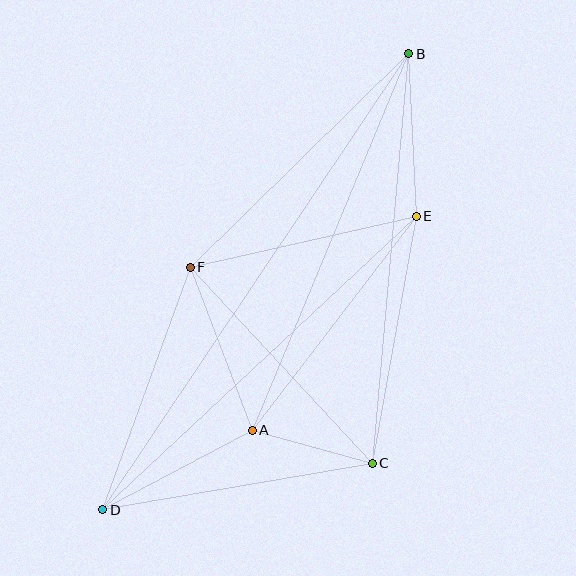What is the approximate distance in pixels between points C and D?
The distance between C and D is approximately 273 pixels.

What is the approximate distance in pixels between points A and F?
The distance between A and F is approximately 174 pixels.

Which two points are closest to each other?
Points A and C are closest to each other.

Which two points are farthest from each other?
Points B and D are farthest from each other.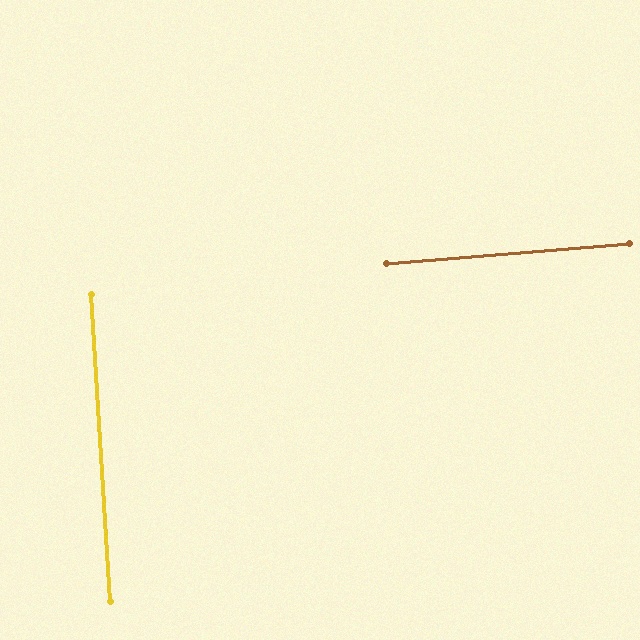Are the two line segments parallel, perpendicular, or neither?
Perpendicular — they meet at approximately 89°.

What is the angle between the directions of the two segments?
Approximately 89 degrees.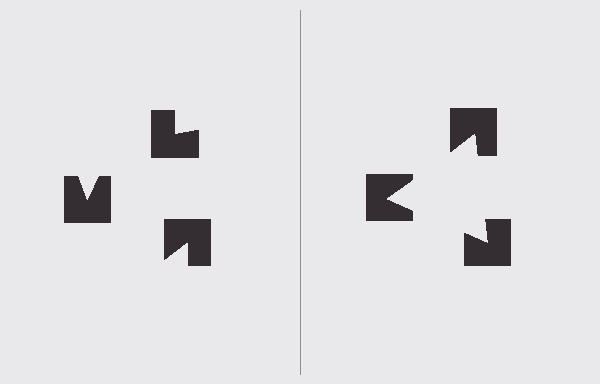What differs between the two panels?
The notched squares are positioned identically on both sides; only the wedge orientations differ. On the right they align to a triangle; on the left they are misaligned.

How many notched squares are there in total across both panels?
6 — 3 on each side.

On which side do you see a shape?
An illusory triangle appears on the right side. On the left side the wedge cuts are rotated, so no coherent shape forms.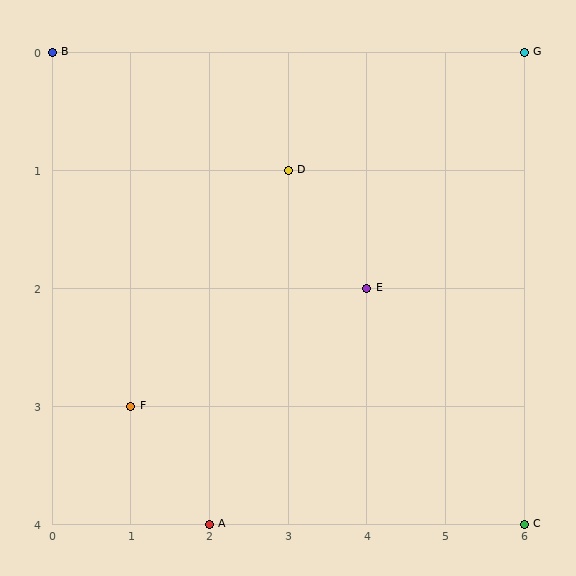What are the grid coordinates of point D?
Point D is at grid coordinates (3, 1).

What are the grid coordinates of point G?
Point G is at grid coordinates (6, 0).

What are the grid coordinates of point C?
Point C is at grid coordinates (6, 4).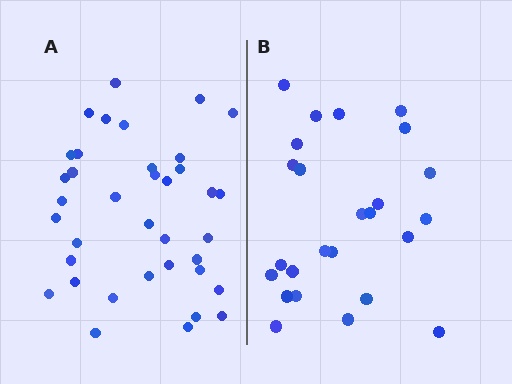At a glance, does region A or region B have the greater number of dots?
Region A (the left region) has more dots.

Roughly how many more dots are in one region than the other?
Region A has roughly 12 or so more dots than region B.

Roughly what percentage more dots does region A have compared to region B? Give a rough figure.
About 50% more.